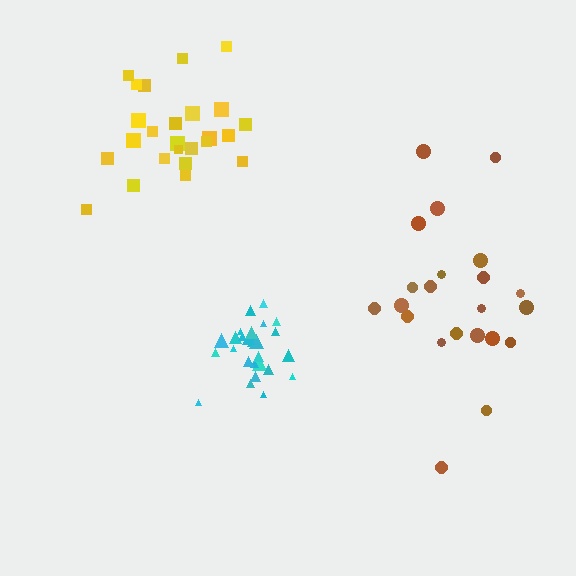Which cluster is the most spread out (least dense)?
Brown.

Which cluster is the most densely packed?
Cyan.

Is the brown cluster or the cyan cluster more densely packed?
Cyan.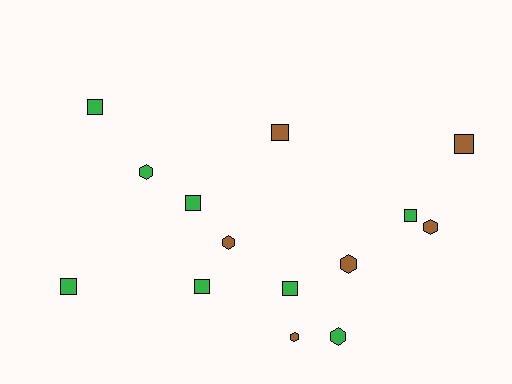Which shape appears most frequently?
Square, with 8 objects.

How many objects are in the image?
There are 14 objects.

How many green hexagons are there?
There are 2 green hexagons.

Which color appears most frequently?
Green, with 8 objects.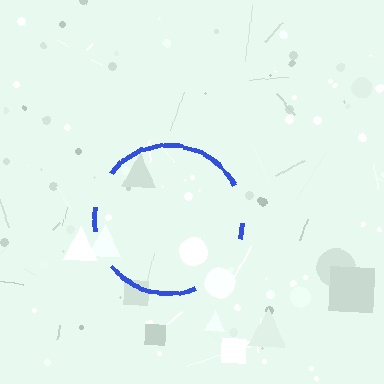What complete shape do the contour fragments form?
The contour fragments form a circle.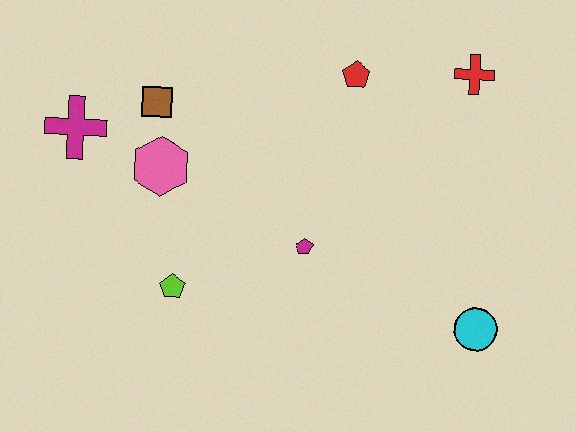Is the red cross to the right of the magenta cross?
Yes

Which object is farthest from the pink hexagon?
The cyan circle is farthest from the pink hexagon.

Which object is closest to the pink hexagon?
The brown square is closest to the pink hexagon.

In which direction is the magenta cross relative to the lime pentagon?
The magenta cross is above the lime pentagon.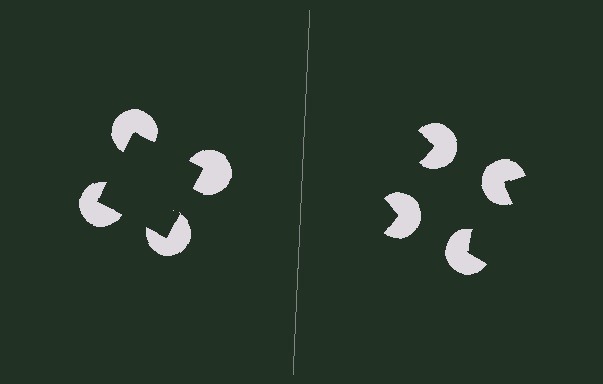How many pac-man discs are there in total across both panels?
8 — 4 on each side.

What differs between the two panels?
The pac-man discs are positioned identically on both sides; only the wedge orientations differ. On the left they align to a square; on the right they are misaligned.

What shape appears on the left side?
An illusory square.